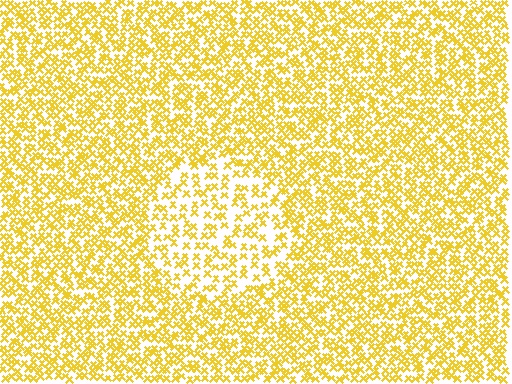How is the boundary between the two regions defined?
The boundary is defined by a change in element density (approximately 1.8x ratio). All elements are the same color, size, and shape.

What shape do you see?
I see a circle.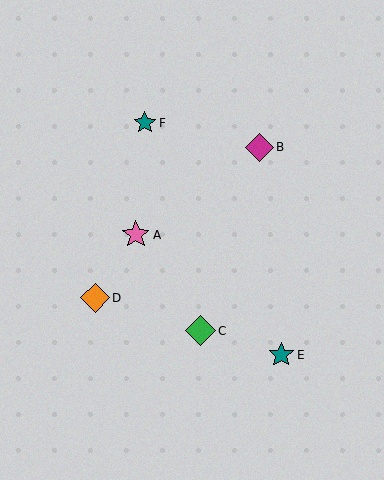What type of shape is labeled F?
Shape F is a teal star.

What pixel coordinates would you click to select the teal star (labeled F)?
Click at (145, 123) to select the teal star F.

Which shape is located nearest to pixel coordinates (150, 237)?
The pink star (labeled A) at (136, 235) is nearest to that location.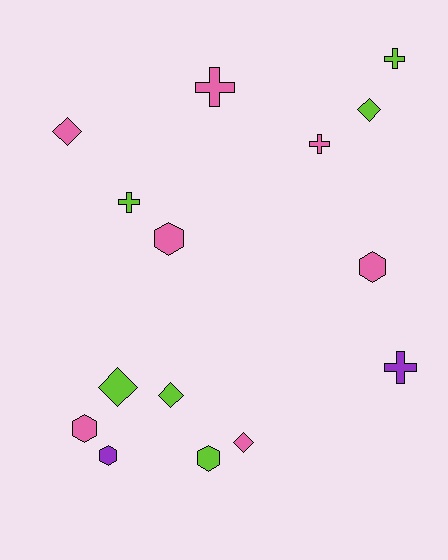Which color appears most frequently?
Pink, with 7 objects.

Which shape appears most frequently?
Diamond, with 5 objects.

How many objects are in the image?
There are 15 objects.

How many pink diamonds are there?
There are 2 pink diamonds.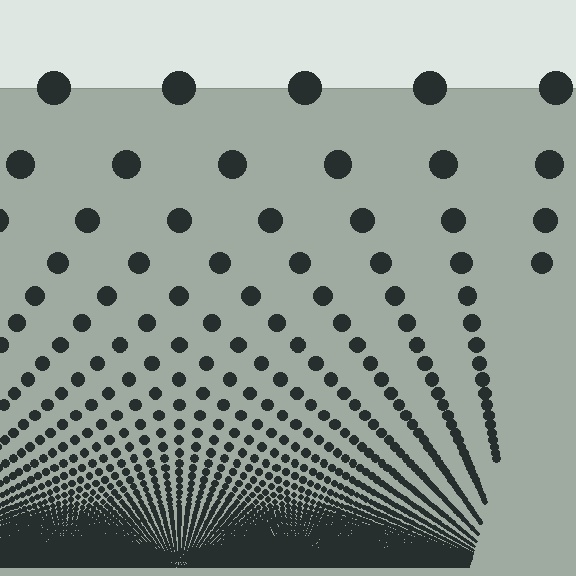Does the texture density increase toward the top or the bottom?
Density increases toward the bottom.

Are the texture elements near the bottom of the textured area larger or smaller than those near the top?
Smaller. The gradient is inverted — elements near the bottom are smaller and denser.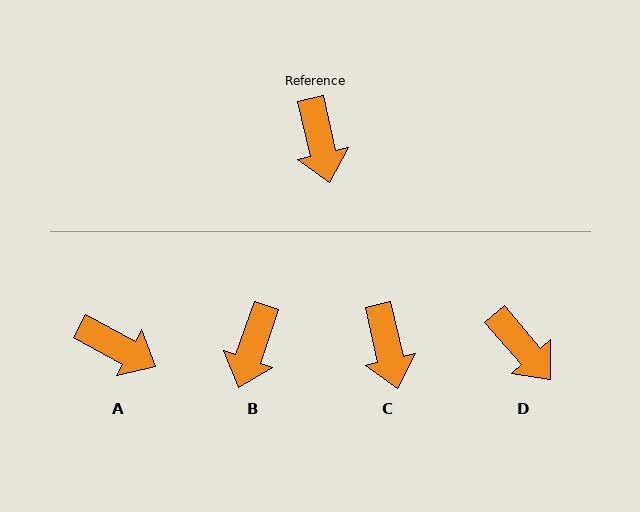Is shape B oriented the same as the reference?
No, it is off by about 32 degrees.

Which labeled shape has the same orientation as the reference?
C.